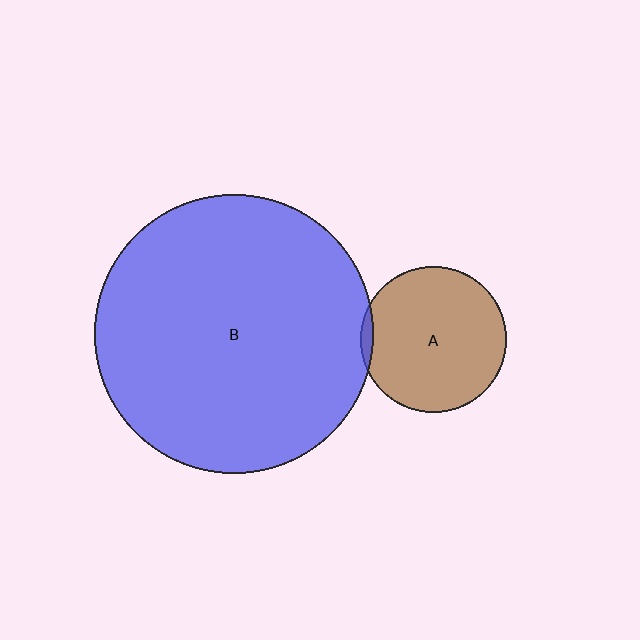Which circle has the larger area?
Circle B (blue).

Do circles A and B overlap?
Yes.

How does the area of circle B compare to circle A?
Approximately 3.7 times.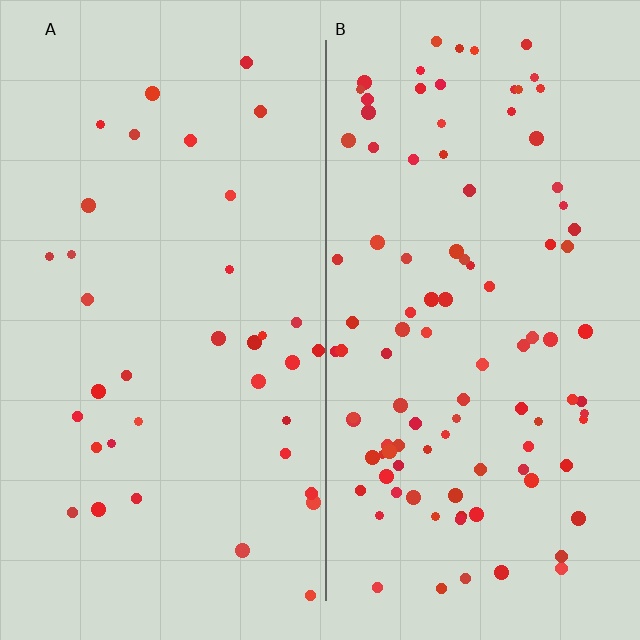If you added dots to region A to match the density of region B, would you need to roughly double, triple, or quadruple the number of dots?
Approximately triple.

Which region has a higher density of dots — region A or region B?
B (the right).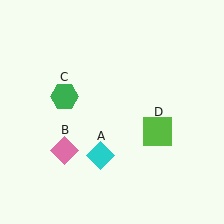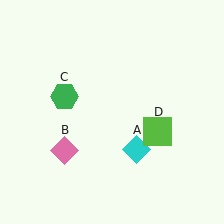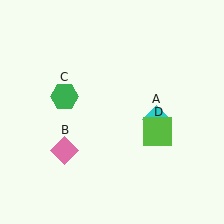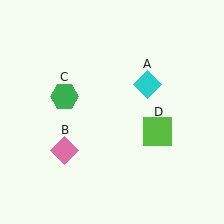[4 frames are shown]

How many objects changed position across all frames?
1 object changed position: cyan diamond (object A).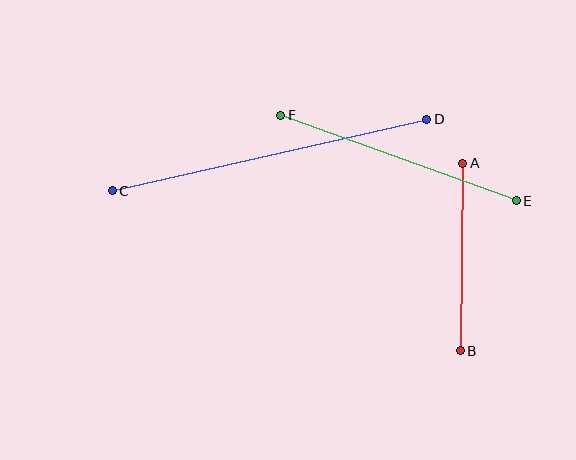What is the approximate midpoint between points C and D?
The midpoint is at approximately (270, 155) pixels.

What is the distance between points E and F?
The distance is approximately 251 pixels.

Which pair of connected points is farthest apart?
Points C and D are farthest apart.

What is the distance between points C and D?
The distance is approximately 323 pixels.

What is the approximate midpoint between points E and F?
The midpoint is at approximately (399, 158) pixels.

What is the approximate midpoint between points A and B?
The midpoint is at approximately (462, 257) pixels.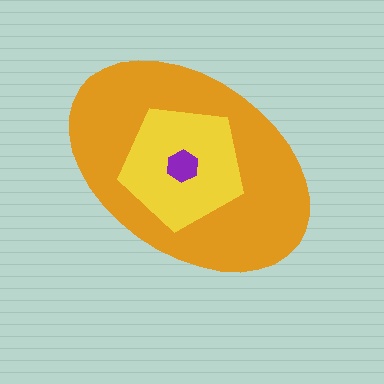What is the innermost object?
The purple hexagon.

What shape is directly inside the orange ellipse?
The yellow pentagon.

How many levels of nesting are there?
3.